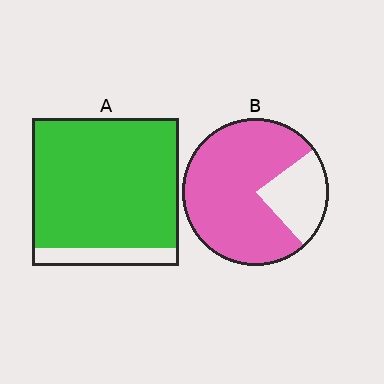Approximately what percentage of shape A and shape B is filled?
A is approximately 90% and B is approximately 75%.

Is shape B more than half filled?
Yes.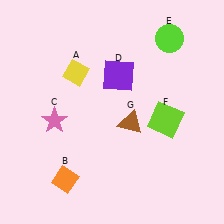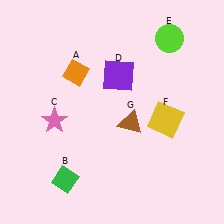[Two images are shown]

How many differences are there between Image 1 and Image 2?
There are 3 differences between the two images.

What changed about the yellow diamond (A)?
In Image 1, A is yellow. In Image 2, it changed to orange.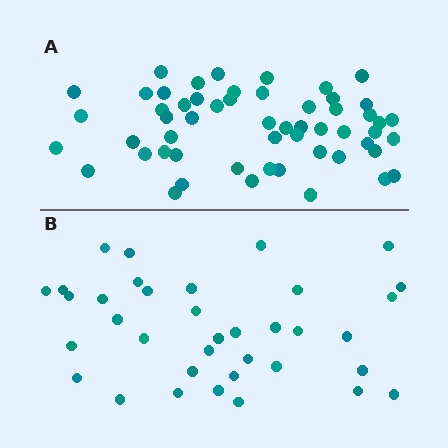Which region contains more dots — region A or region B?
Region A (the top region) has more dots.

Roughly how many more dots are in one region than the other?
Region A has approximately 20 more dots than region B.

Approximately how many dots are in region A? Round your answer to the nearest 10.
About 60 dots. (The exact count is 55, which rounds to 60.)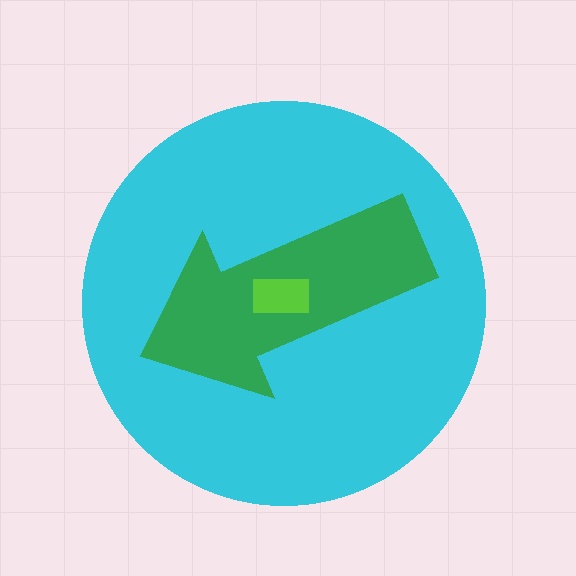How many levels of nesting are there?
3.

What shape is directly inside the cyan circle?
The green arrow.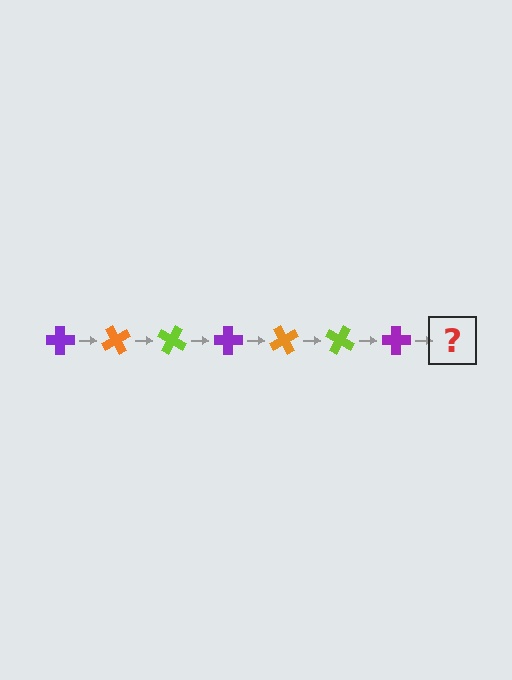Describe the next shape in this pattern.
It should be an orange cross, rotated 420 degrees from the start.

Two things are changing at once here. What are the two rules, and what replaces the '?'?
The two rules are that it rotates 60 degrees each step and the color cycles through purple, orange, and lime. The '?' should be an orange cross, rotated 420 degrees from the start.